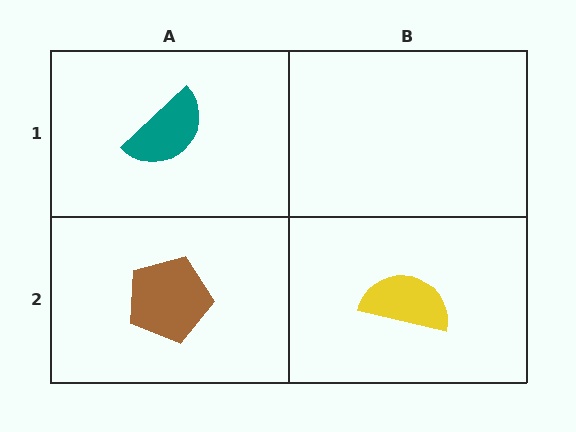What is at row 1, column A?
A teal semicircle.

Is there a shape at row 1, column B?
No, that cell is empty.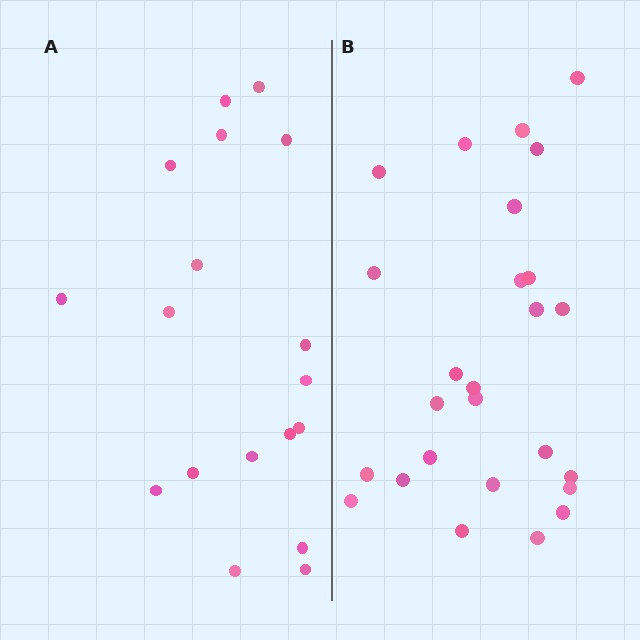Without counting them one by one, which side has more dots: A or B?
Region B (the right region) has more dots.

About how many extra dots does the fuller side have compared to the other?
Region B has roughly 8 or so more dots than region A.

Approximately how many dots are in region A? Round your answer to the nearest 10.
About 20 dots. (The exact count is 18, which rounds to 20.)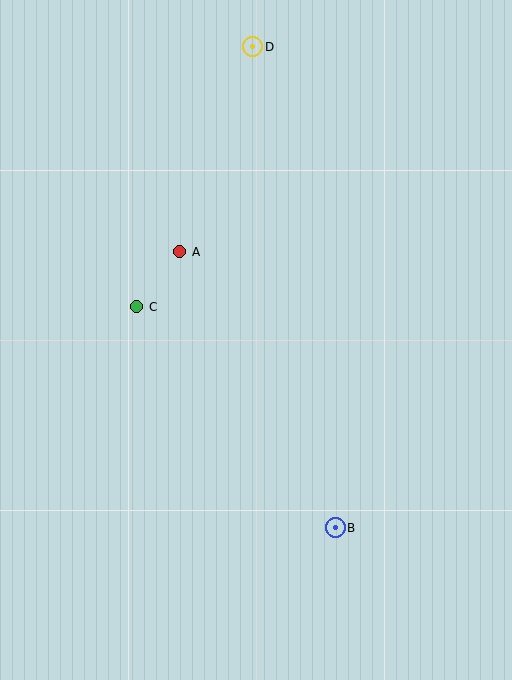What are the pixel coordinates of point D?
Point D is at (253, 47).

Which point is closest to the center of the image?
Point A at (180, 252) is closest to the center.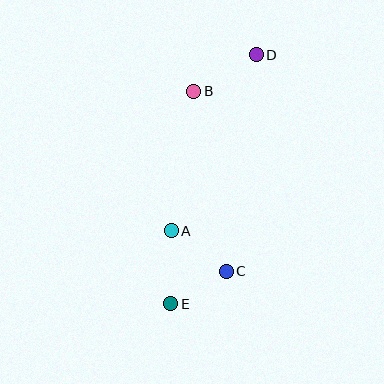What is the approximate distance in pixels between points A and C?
The distance between A and C is approximately 69 pixels.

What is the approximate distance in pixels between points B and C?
The distance between B and C is approximately 183 pixels.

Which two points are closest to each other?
Points C and E are closest to each other.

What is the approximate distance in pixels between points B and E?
The distance between B and E is approximately 214 pixels.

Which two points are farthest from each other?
Points D and E are farthest from each other.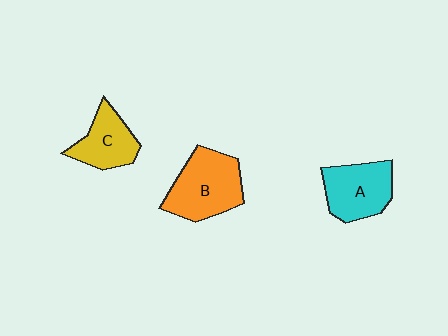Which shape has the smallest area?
Shape C (yellow).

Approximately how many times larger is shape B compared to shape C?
Approximately 1.4 times.